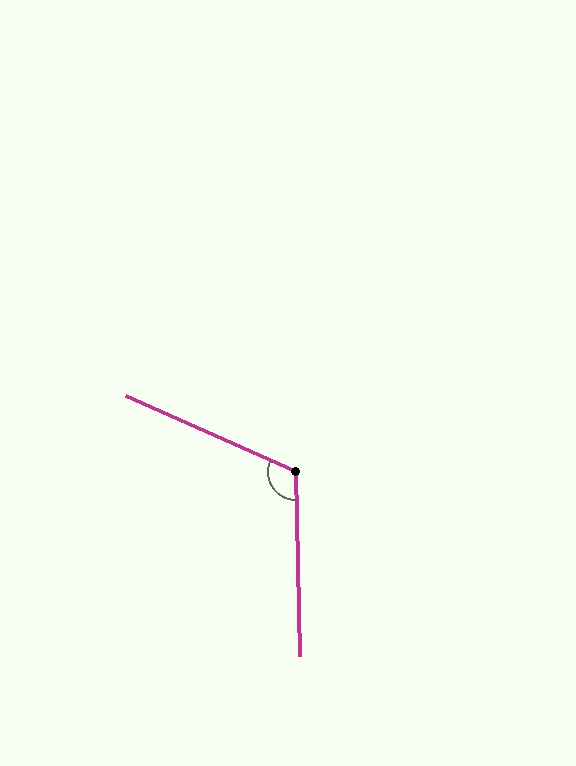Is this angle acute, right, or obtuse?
It is obtuse.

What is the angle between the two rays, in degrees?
Approximately 115 degrees.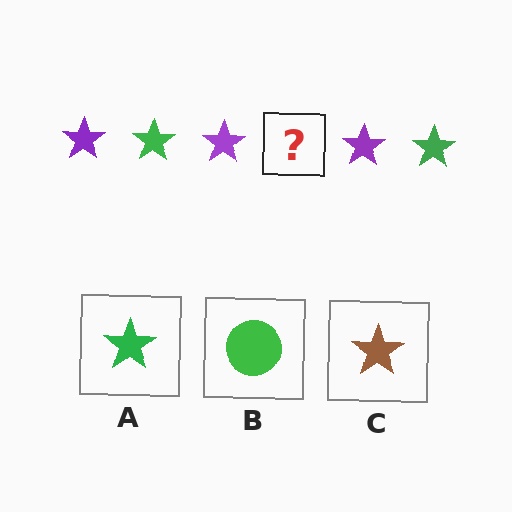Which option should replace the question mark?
Option A.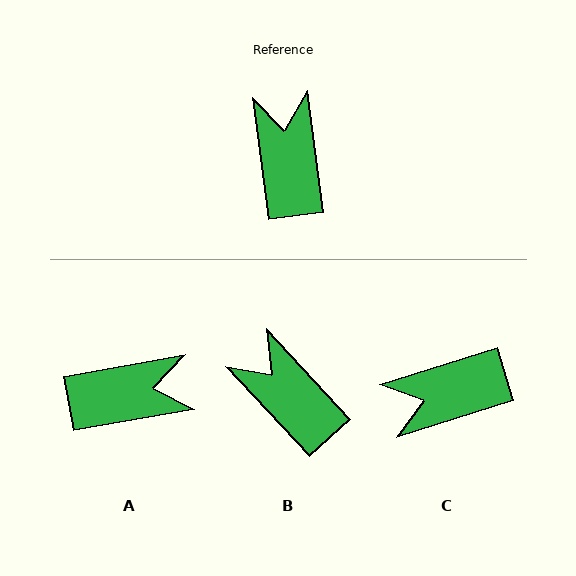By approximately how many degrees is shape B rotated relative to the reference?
Approximately 36 degrees counter-clockwise.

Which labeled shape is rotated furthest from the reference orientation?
C, about 100 degrees away.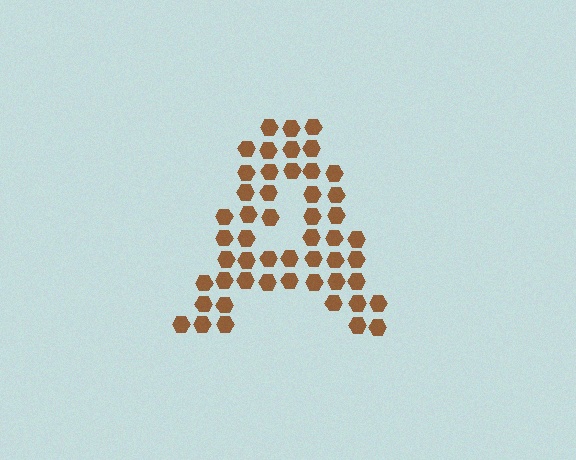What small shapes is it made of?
It is made of small hexagons.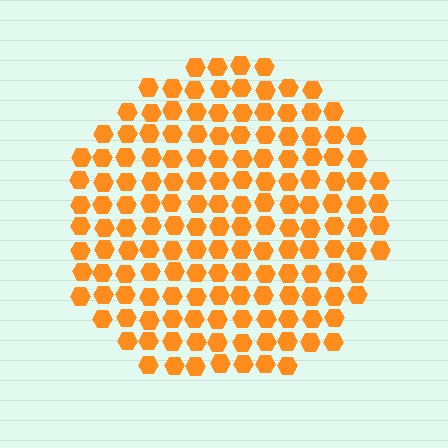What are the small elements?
The small elements are hexagons.